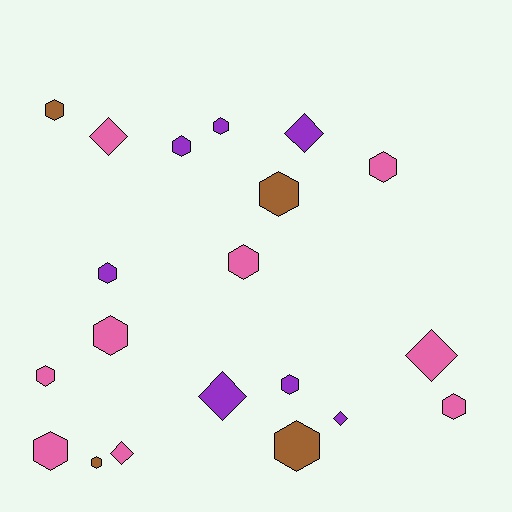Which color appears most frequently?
Pink, with 9 objects.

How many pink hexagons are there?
There are 6 pink hexagons.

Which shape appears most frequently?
Hexagon, with 14 objects.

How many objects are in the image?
There are 20 objects.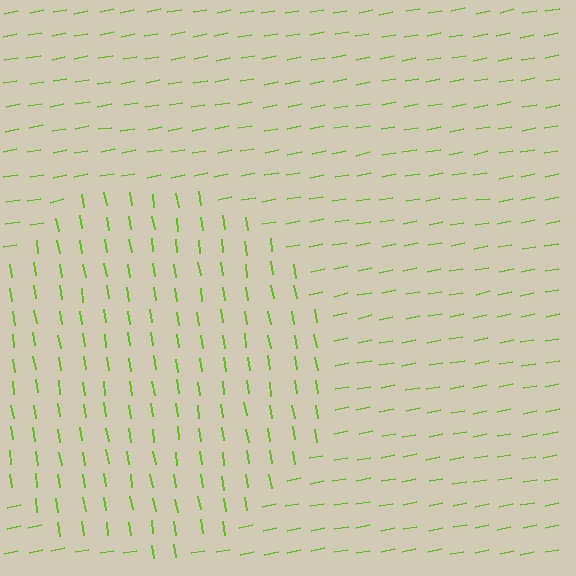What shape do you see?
I see a circle.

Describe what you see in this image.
The image is filled with small lime line segments. A circle region in the image has lines oriented differently from the surrounding lines, creating a visible texture boundary.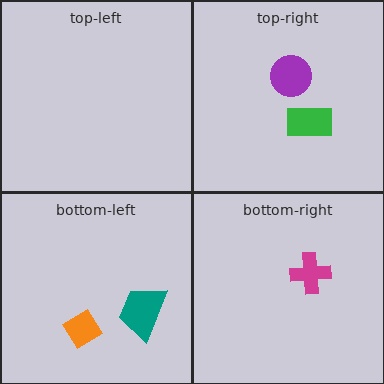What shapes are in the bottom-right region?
The magenta cross.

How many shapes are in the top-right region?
2.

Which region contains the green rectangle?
The top-right region.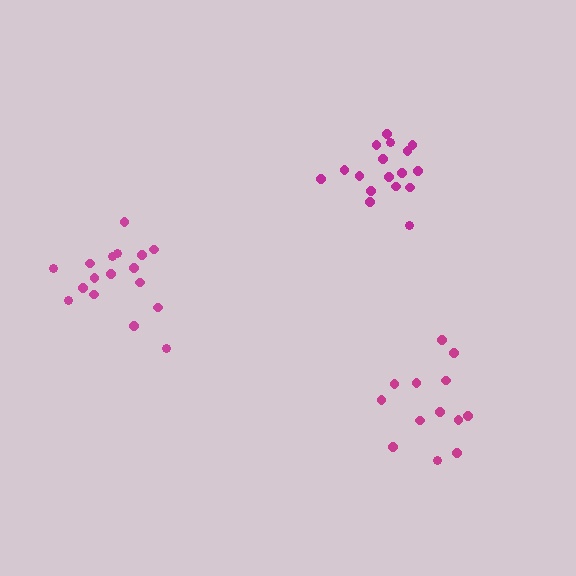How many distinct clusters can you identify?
There are 3 distinct clusters.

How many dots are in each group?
Group 1: 17 dots, Group 2: 13 dots, Group 3: 17 dots (47 total).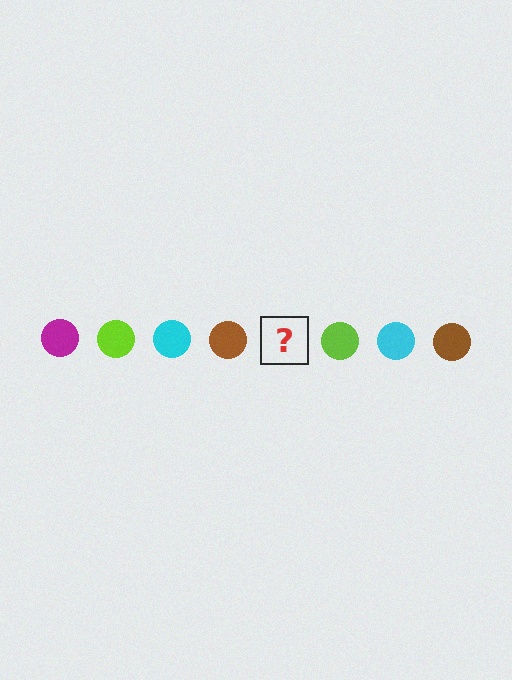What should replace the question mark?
The question mark should be replaced with a magenta circle.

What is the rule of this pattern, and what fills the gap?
The rule is that the pattern cycles through magenta, lime, cyan, brown circles. The gap should be filled with a magenta circle.